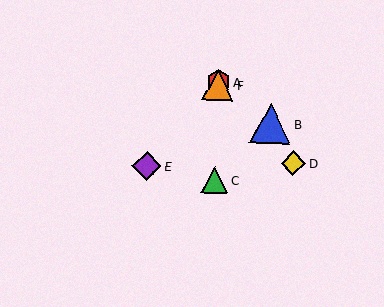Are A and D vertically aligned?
No, A is at x≈218 and D is at x≈293.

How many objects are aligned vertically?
3 objects (A, C, F) are aligned vertically.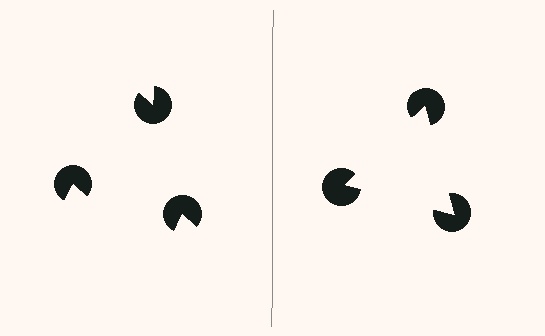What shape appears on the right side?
An illusory triangle.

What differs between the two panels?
The pac-man discs are positioned identically on both sides; only the wedge orientations differ. On the right they align to a triangle; on the left they are misaligned.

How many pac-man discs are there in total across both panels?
6 — 3 on each side.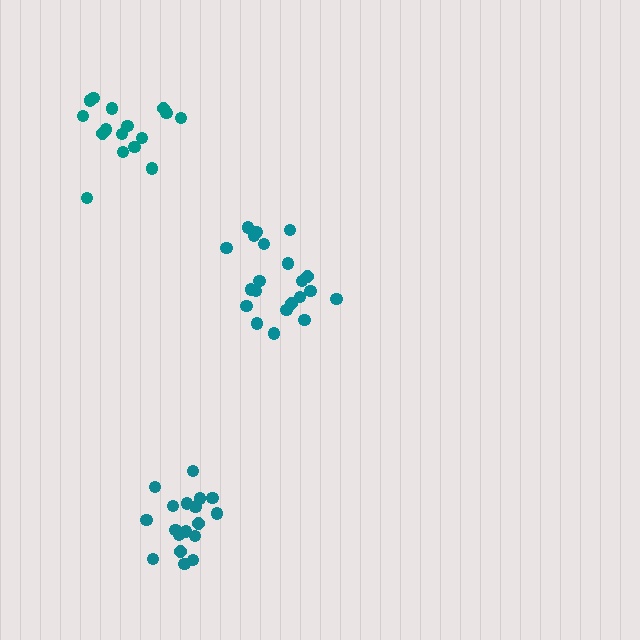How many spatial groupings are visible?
There are 3 spatial groupings.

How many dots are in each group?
Group 1: 18 dots, Group 2: 21 dots, Group 3: 16 dots (55 total).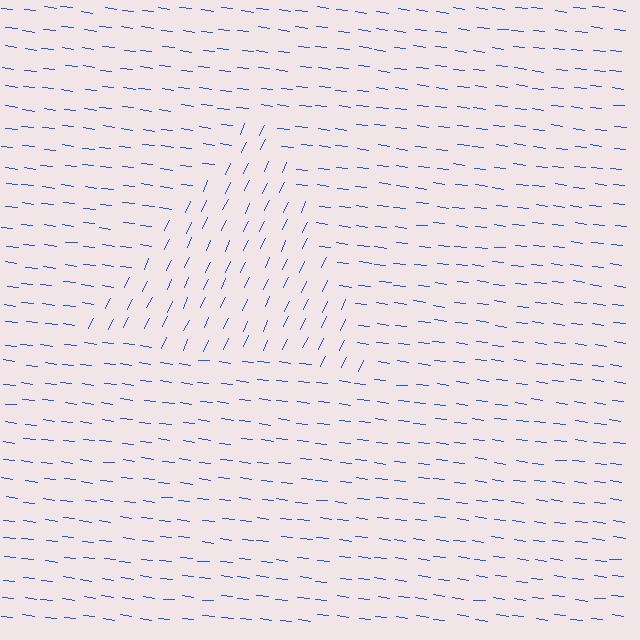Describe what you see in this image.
The image is filled with small blue line segments. A triangle region in the image has lines oriented differently from the surrounding lines, creating a visible texture boundary.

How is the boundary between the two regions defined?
The boundary is defined purely by a change in line orientation (approximately 72 degrees difference). All lines are the same color and thickness.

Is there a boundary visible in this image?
Yes, there is a texture boundary formed by a change in line orientation.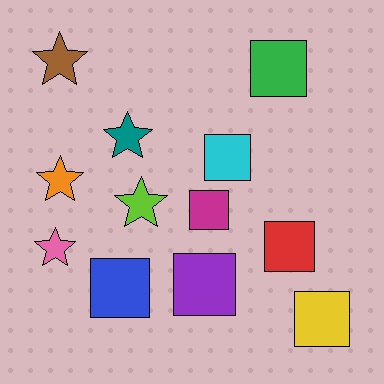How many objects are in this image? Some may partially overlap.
There are 12 objects.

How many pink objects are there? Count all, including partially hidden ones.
There is 1 pink object.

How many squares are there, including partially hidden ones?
There are 7 squares.